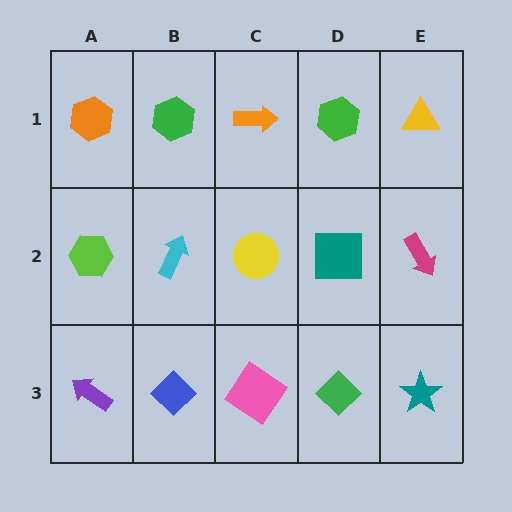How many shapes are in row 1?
5 shapes.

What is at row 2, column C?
A yellow circle.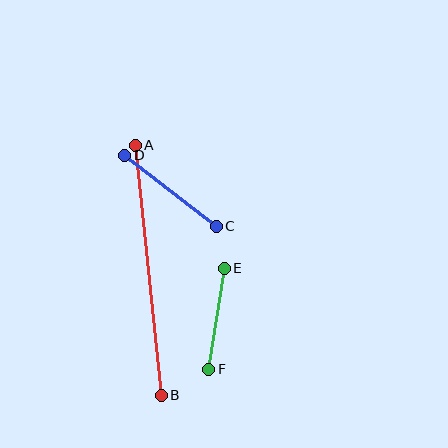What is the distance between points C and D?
The distance is approximately 116 pixels.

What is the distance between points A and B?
The distance is approximately 251 pixels.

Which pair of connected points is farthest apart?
Points A and B are farthest apart.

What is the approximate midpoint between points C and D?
The midpoint is at approximately (170, 191) pixels.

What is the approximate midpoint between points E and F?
The midpoint is at approximately (216, 319) pixels.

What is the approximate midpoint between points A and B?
The midpoint is at approximately (148, 270) pixels.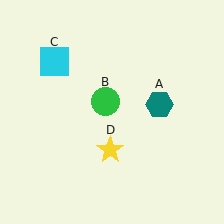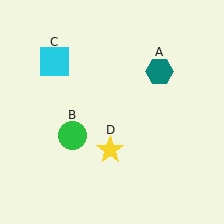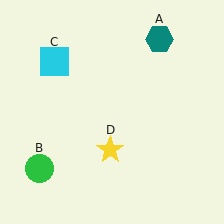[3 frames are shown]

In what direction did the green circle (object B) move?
The green circle (object B) moved down and to the left.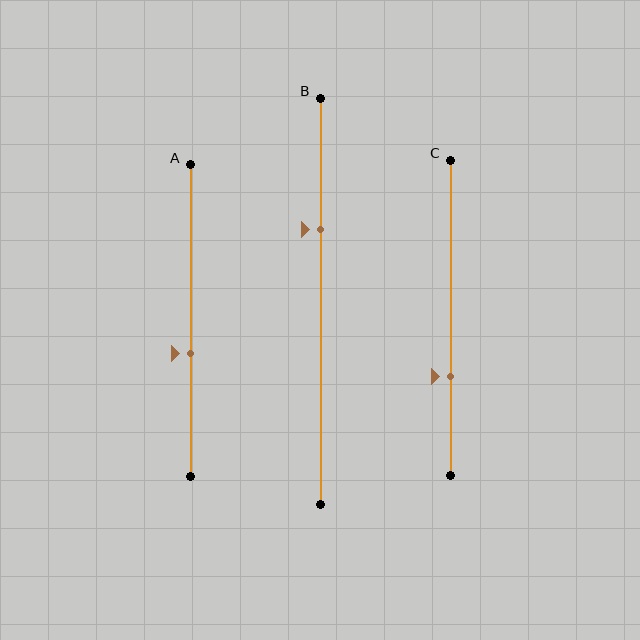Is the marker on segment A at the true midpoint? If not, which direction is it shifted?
No, the marker on segment A is shifted downward by about 11% of the segment length.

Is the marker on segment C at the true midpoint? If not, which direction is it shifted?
No, the marker on segment C is shifted downward by about 19% of the segment length.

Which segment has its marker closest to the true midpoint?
Segment A has its marker closest to the true midpoint.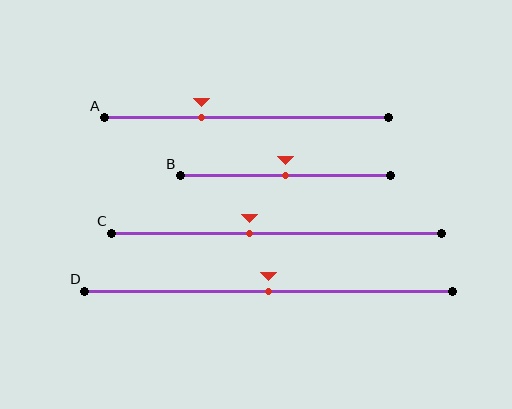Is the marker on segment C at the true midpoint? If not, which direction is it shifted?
No, the marker on segment C is shifted to the left by about 8% of the segment length.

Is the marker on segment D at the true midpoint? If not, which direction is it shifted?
Yes, the marker on segment D is at the true midpoint.